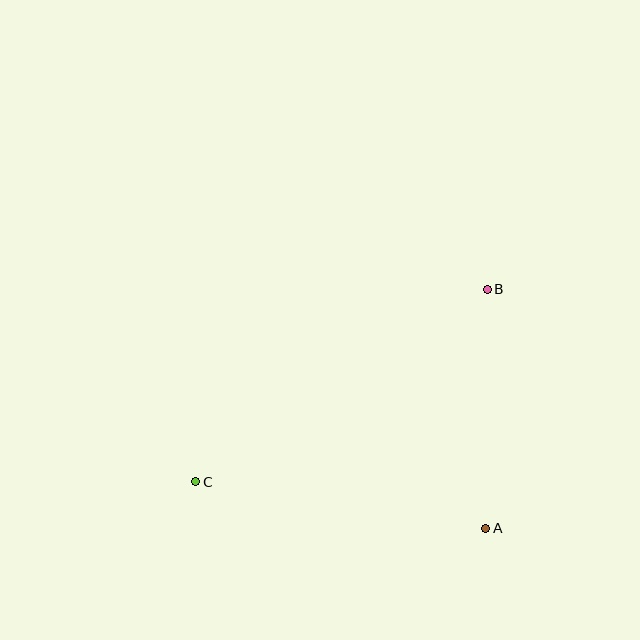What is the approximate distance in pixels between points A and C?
The distance between A and C is approximately 294 pixels.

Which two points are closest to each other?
Points A and B are closest to each other.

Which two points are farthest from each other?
Points B and C are farthest from each other.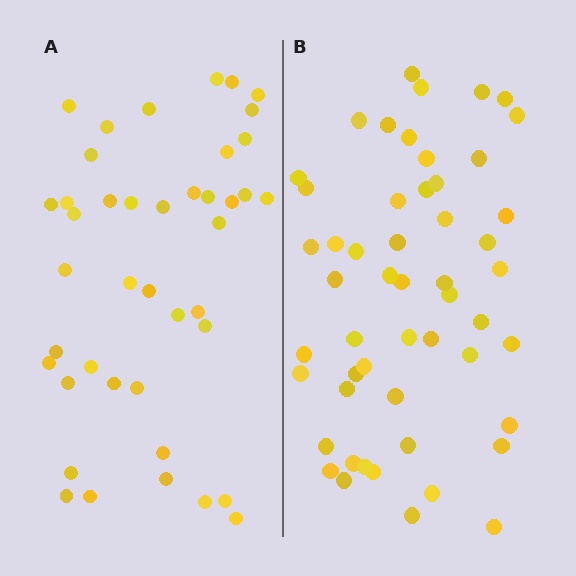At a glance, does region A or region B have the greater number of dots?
Region B (the right region) has more dots.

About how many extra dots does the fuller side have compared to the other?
Region B has roughly 10 or so more dots than region A.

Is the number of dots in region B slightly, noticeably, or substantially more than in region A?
Region B has only slightly more — the two regions are fairly close. The ratio is roughly 1.2 to 1.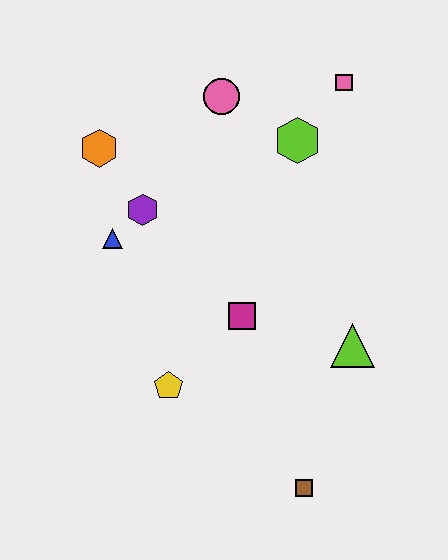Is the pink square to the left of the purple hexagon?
No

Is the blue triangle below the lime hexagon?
Yes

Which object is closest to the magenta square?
The yellow pentagon is closest to the magenta square.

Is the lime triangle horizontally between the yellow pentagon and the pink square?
No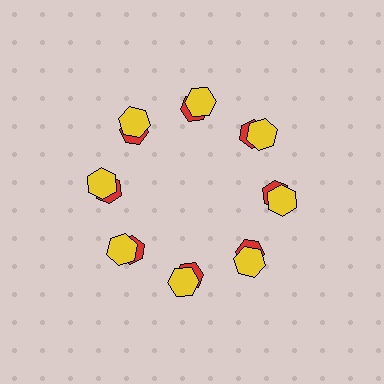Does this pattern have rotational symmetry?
Yes, this pattern has 8-fold rotational symmetry. It looks the same after rotating 45 degrees around the center.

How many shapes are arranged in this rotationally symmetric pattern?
There are 16 shapes, arranged in 8 groups of 2.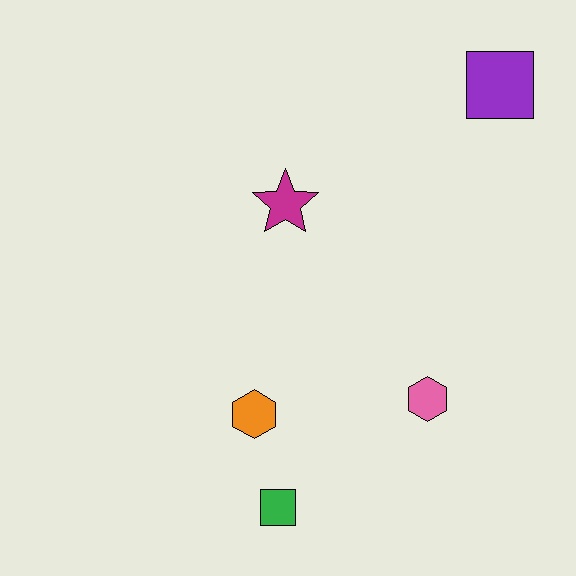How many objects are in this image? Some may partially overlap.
There are 5 objects.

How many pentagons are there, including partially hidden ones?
There are no pentagons.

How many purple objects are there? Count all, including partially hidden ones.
There is 1 purple object.